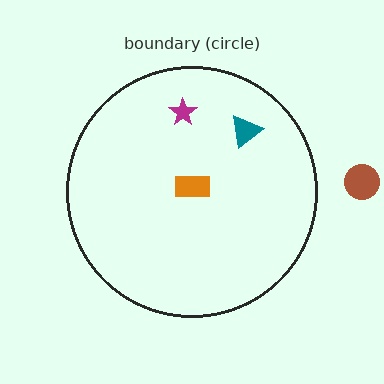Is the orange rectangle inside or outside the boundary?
Inside.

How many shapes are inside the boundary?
3 inside, 1 outside.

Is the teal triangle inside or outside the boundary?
Inside.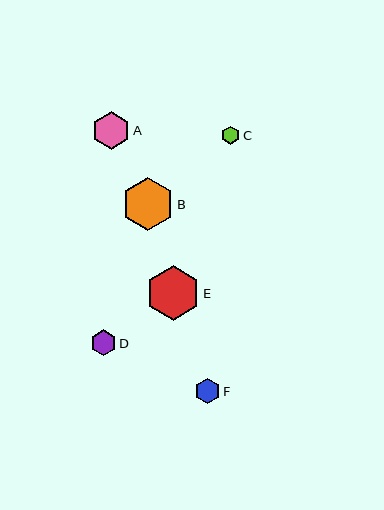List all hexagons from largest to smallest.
From largest to smallest: E, B, A, D, F, C.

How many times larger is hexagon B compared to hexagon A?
Hexagon B is approximately 1.4 times the size of hexagon A.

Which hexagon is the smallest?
Hexagon C is the smallest with a size of approximately 18 pixels.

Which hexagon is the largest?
Hexagon E is the largest with a size of approximately 55 pixels.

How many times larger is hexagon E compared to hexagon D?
Hexagon E is approximately 2.1 times the size of hexagon D.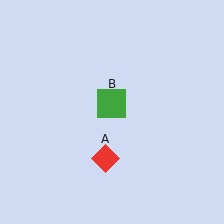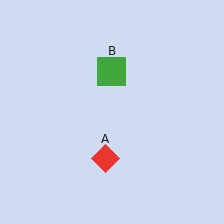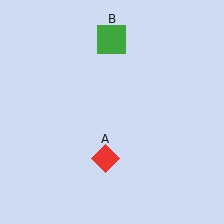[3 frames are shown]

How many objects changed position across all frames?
1 object changed position: green square (object B).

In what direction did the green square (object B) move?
The green square (object B) moved up.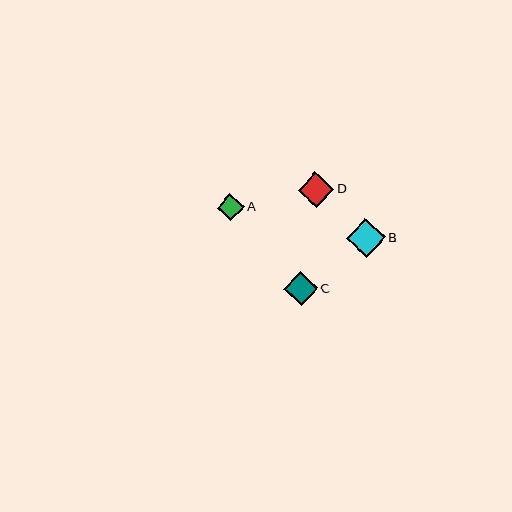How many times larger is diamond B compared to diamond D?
Diamond B is approximately 1.1 times the size of diamond D.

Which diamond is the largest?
Diamond B is the largest with a size of approximately 39 pixels.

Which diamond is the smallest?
Diamond A is the smallest with a size of approximately 27 pixels.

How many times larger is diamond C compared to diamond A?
Diamond C is approximately 1.3 times the size of diamond A.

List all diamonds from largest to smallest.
From largest to smallest: B, D, C, A.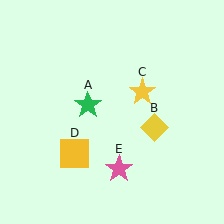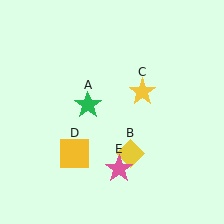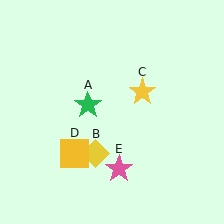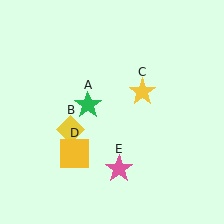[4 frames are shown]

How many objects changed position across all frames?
1 object changed position: yellow diamond (object B).